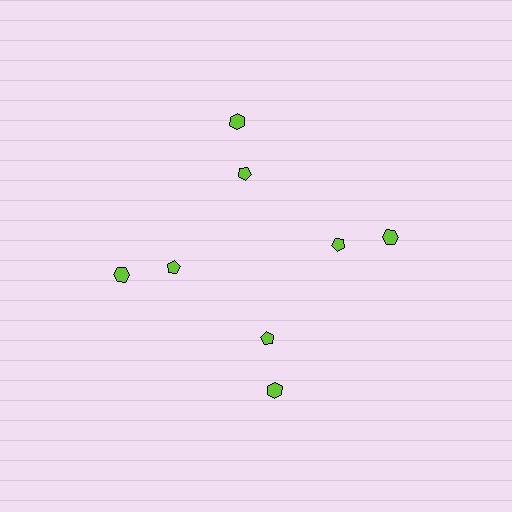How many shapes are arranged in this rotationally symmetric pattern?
There are 8 shapes, arranged in 4 groups of 2.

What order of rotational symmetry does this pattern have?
This pattern has 4-fold rotational symmetry.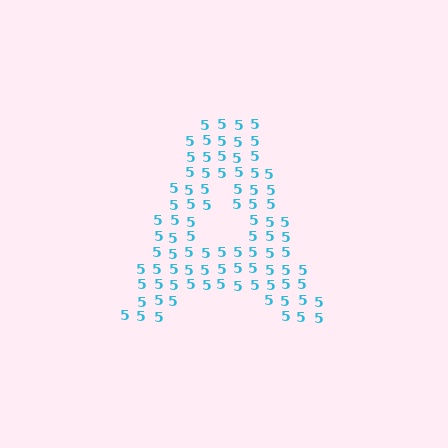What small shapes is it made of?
It is made of small digit 5's.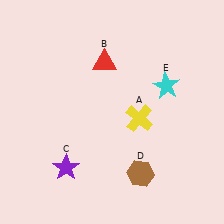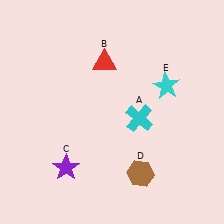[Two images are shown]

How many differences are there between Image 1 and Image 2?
There is 1 difference between the two images.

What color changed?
The cross (A) changed from yellow in Image 1 to cyan in Image 2.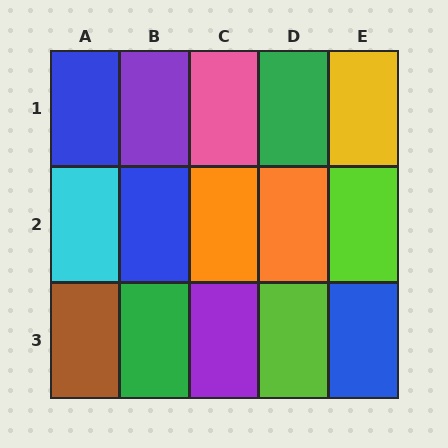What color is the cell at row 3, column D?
Lime.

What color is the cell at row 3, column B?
Green.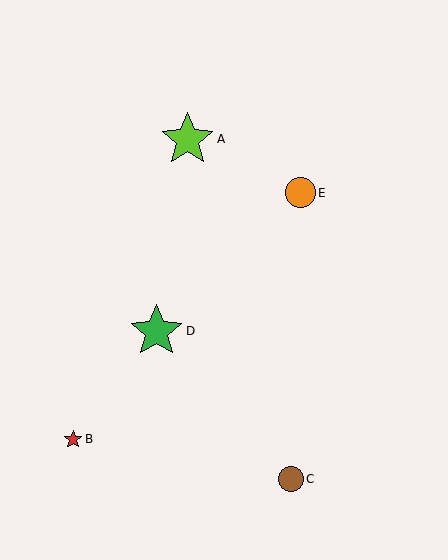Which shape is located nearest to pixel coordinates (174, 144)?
The lime star (labeled A) at (188, 139) is nearest to that location.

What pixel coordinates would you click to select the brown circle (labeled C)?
Click at (291, 479) to select the brown circle C.